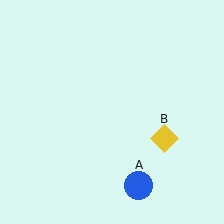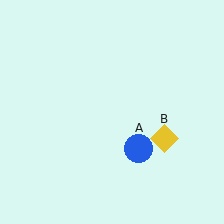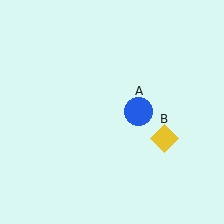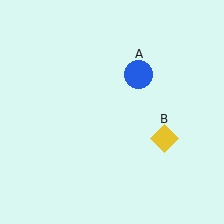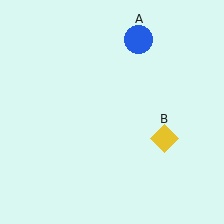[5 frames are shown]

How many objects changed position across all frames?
1 object changed position: blue circle (object A).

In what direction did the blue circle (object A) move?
The blue circle (object A) moved up.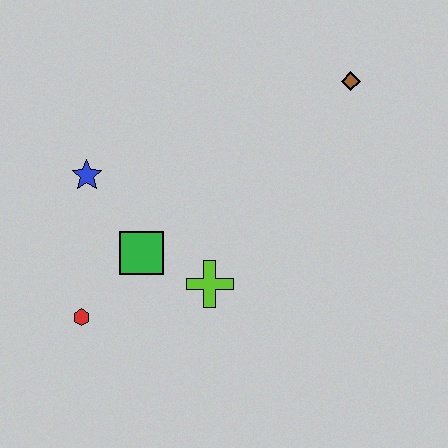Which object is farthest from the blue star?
The brown diamond is farthest from the blue star.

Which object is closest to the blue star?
The green square is closest to the blue star.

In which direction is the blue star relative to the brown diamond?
The blue star is to the left of the brown diamond.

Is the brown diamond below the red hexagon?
No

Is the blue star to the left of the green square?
Yes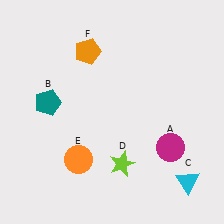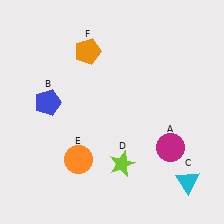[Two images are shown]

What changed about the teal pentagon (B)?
In Image 1, B is teal. In Image 2, it changed to blue.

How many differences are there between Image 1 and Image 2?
There is 1 difference between the two images.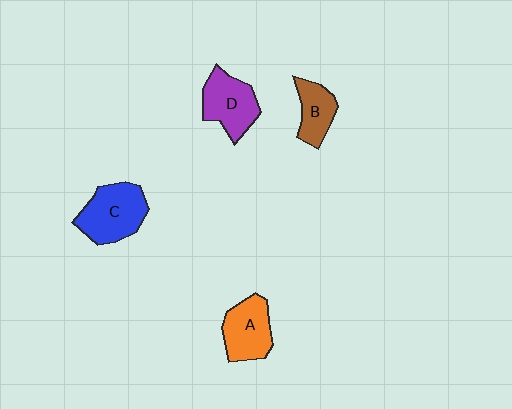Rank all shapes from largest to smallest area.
From largest to smallest: C (blue), D (purple), A (orange), B (brown).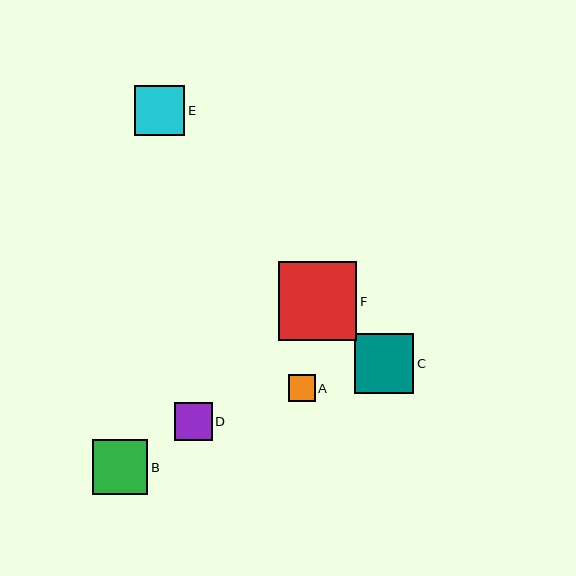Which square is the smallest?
Square A is the smallest with a size of approximately 27 pixels.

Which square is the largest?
Square F is the largest with a size of approximately 79 pixels.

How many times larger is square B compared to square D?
Square B is approximately 1.4 times the size of square D.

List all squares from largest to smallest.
From largest to smallest: F, C, B, E, D, A.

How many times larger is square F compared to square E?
Square F is approximately 1.6 times the size of square E.